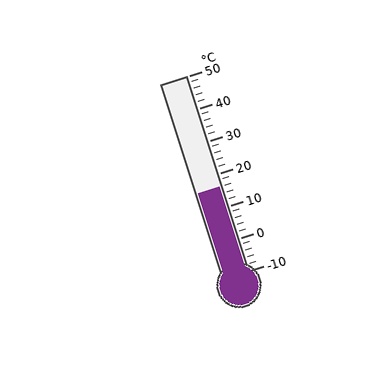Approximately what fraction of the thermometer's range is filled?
The thermometer is filled to approximately 45% of its range.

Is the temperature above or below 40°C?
The temperature is below 40°C.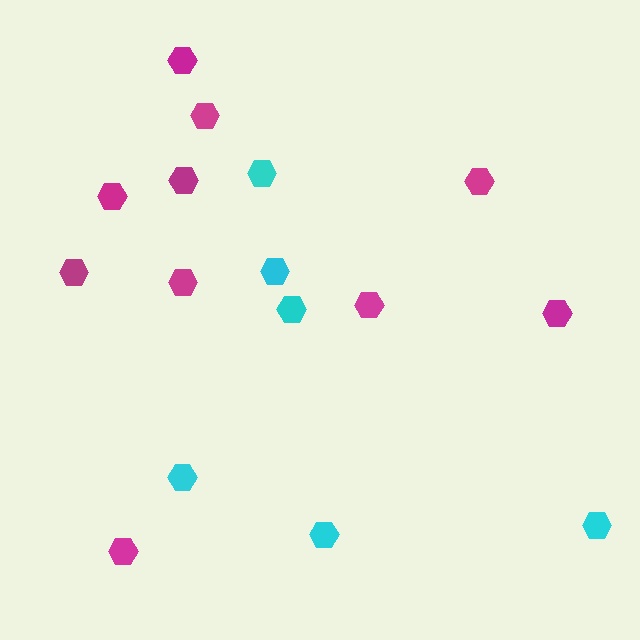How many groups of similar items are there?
There are 2 groups: one group of magenta hexagons (10) and one group of cyan hexagons (6).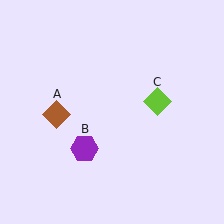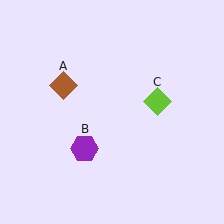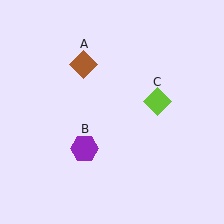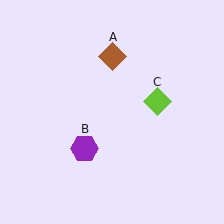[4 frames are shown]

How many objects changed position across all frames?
1 object changed position: brown diamond (object A).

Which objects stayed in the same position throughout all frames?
Purple hexagon (object B) and lime diamond (object C) remained stationary.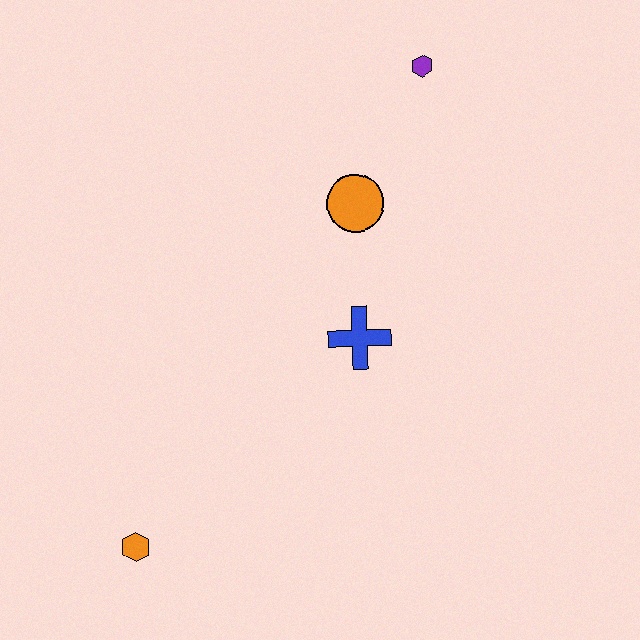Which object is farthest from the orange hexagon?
The purple hexagon is farthest from the orange hexagon.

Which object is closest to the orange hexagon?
The blue cross is closest to the orange hexagon.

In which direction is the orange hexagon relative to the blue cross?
The orange hexagon is to the left of the blue cross.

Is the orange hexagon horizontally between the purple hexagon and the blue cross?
No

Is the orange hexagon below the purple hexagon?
Yes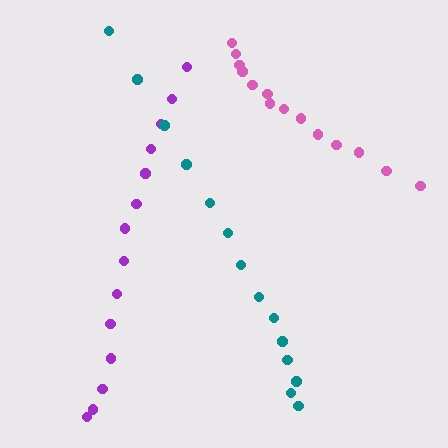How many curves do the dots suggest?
There are 3 distinct paths.